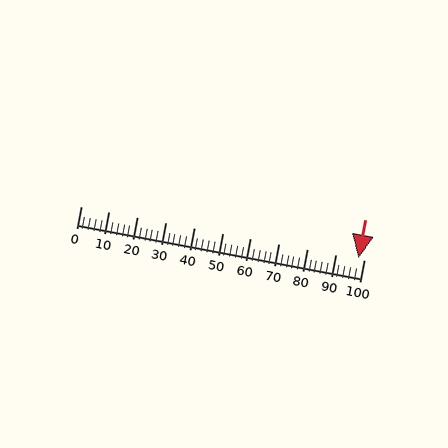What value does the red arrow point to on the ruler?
The red arrow points to approximately 98.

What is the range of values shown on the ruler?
The ruler shows values from 0 to 100.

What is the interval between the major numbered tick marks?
The major tick marks are spaced 10 units apart.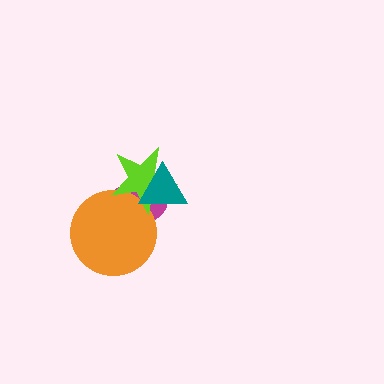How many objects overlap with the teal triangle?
2 objects overlap with the teal triangle.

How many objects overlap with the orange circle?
2 objects overlap with the orange circle.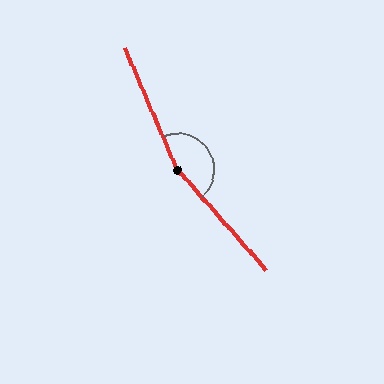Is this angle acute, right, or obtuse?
It is obtuse.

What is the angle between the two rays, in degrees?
Approximately 162 degrees.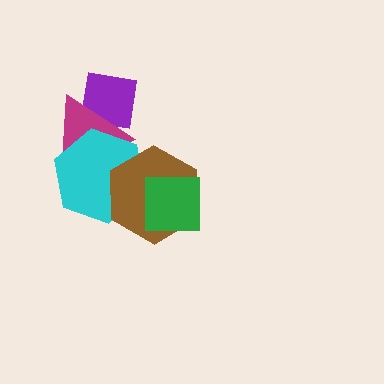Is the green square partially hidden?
No, no other shape covers it.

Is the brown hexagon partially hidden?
Yes, it is partially covered by another shape.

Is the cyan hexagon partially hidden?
Yes, it is partially covered by another shape.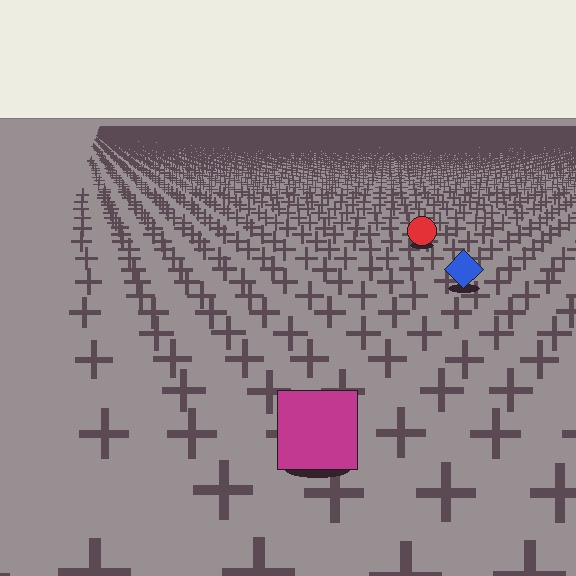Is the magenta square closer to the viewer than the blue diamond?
Yes. The magenta square is closer — you can tell from the texture gradient: the ground texture is coarser near it.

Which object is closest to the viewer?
The magenta square is closest. The texture marks near it are larger and more spread out.